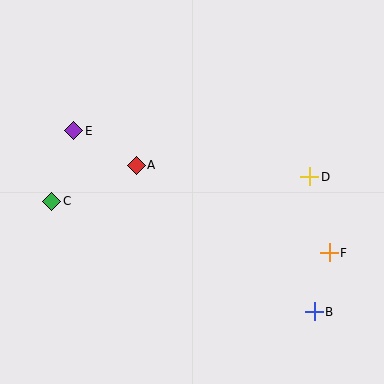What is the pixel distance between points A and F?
The distance between A and F is 212 pixels.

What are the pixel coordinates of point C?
Point C is at (52, 201).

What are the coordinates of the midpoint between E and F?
The midpoint between E and F is at (202, 192).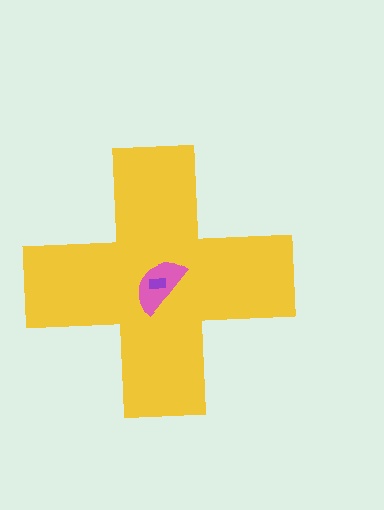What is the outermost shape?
The yellow cross.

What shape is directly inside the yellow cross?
The pink semicircle.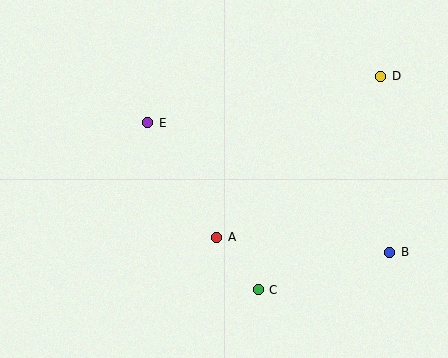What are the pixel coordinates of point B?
Point B is at (390, 252).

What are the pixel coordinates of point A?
Point A is at (217, 237).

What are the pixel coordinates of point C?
Point C is at (258, 290).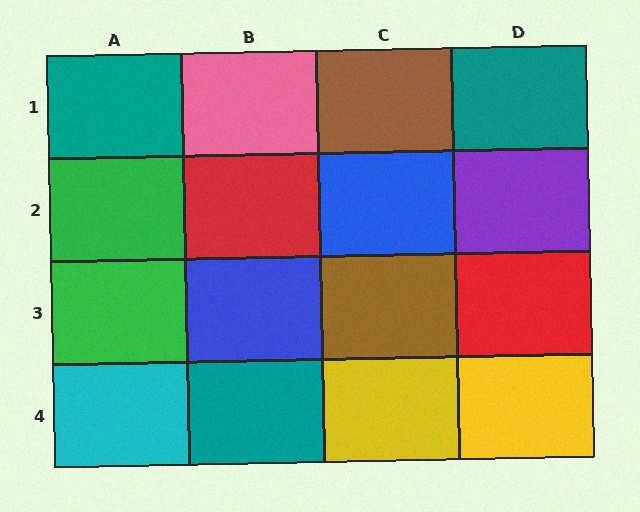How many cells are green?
2 cells are green.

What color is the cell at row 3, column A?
Green.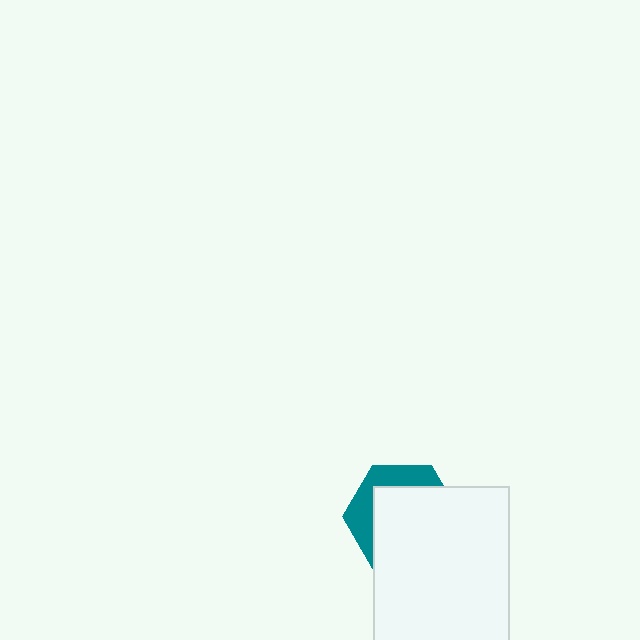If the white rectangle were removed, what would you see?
You would see the complete teal hexagon.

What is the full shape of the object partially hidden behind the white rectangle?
The partially hidden object is a teal hexagon.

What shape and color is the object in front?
The object in front is a white rectangle.